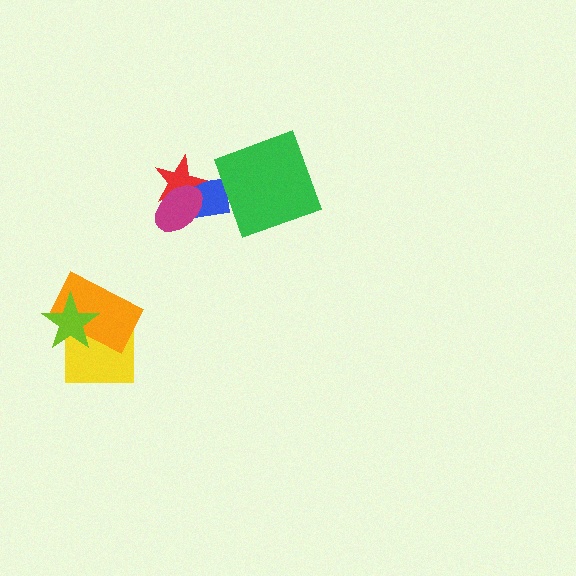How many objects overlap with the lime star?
2 objects overlap with the lime star.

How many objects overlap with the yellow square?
2 objects overlap with the yellow square.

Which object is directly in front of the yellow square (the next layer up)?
The orange rectangle is directly in front of the yellow square.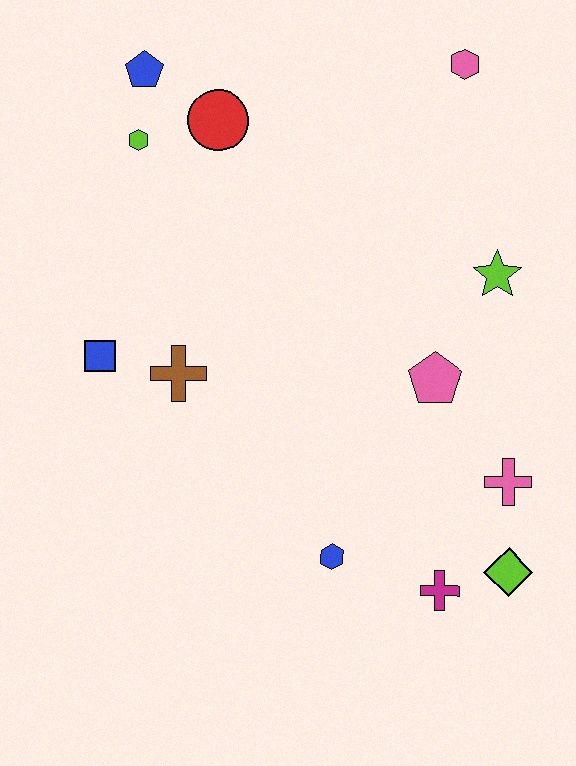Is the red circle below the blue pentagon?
Yes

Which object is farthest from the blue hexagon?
The blue pentagon is farthest from the blue hexagon.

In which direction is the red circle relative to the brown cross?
The red circle is above the brown cross.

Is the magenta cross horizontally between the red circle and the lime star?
Yes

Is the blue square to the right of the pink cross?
No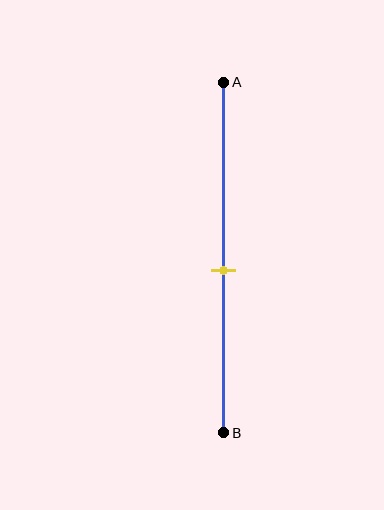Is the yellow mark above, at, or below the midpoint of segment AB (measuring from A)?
The yellow mark is below the midpoint of segment AB.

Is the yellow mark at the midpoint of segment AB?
No, the mark is at about 55% from A, not at the 50% midpoint.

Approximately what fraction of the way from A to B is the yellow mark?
The yellow mark is approximately 55% of the way from A to B.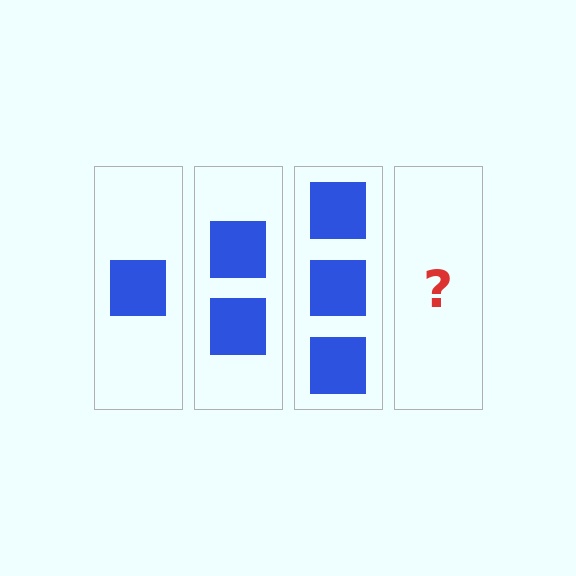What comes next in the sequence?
The next element should be 4 squares.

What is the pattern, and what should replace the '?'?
The pattern is that each step adds one more square. The '?' should be 4 squares.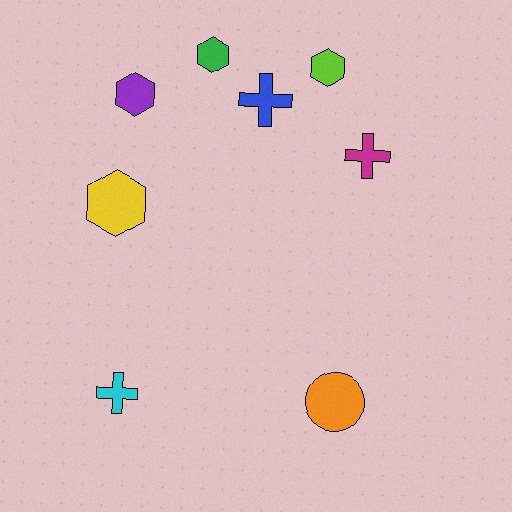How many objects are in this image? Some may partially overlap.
There are 8 objects.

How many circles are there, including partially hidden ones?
There is 1 circle.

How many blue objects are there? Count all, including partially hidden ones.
There is 1 blue object.